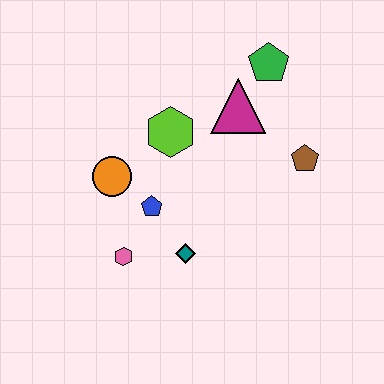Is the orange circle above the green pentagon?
No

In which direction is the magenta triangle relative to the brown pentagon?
The magenta triangle is to the left of the brown pentagon.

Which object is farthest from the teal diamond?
The green pentagon is farthest from the teal diamond.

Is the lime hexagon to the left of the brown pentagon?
Yes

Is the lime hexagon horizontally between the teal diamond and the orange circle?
Yes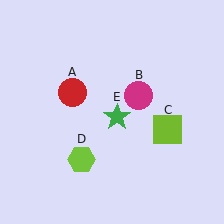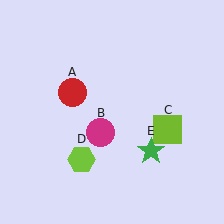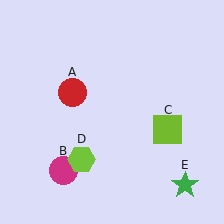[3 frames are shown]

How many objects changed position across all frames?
2 objects changed position: magenta circle (object B), green star (object E).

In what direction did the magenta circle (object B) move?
The magenta circle (object B) moved down and to the left.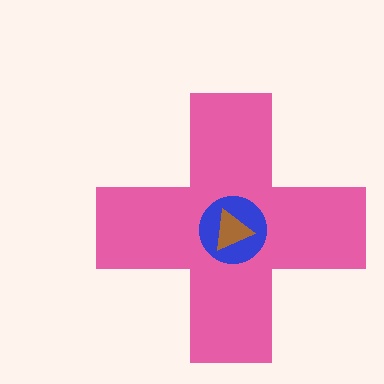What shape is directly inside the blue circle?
The brown triangle.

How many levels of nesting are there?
3.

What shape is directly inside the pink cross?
The blue circle.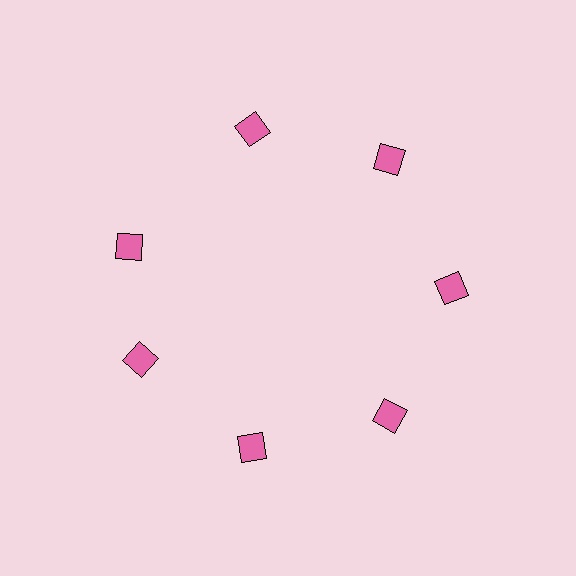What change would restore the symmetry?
The symmetry would be restored by rotating it back into even spacing with its neighbors so that all 7 squares sit at equal angles and equal distance from the center.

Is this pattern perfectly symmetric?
No. The 7 pink squares are arranged in a ring, but one element near the 10 o'clock position is rotated out of alignment along the ring, breaking the 7-fold rotational symmetry.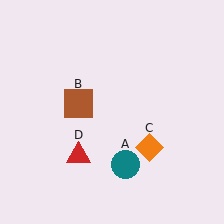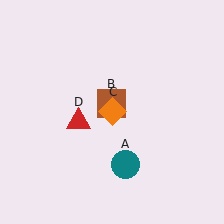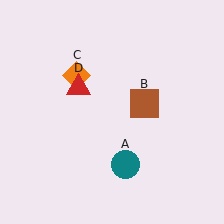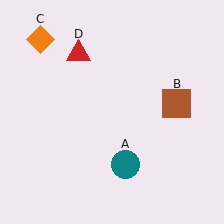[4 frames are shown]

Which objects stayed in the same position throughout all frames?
Teal circle (object A) remained stationary.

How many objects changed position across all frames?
3 objects changed position: brown square (object B), orange diamond (object C), red triangle (object D).